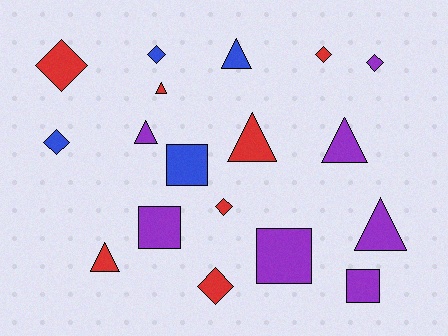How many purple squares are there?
There are 3 purple squares.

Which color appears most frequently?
Red, with 7 objects.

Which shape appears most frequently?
Triangle, with 7 objects.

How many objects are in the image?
There are 18 objects.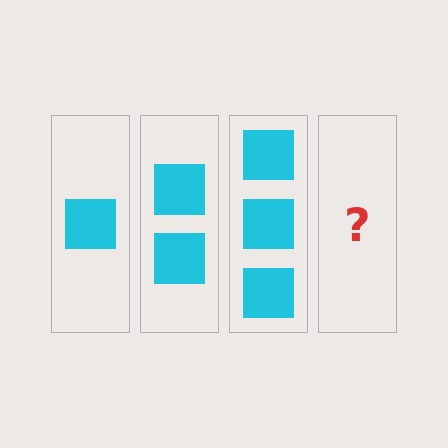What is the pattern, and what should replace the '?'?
The pattern is that each step adds one more square. The '?' should be 4 squares.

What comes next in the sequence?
The next element should be 4 squares.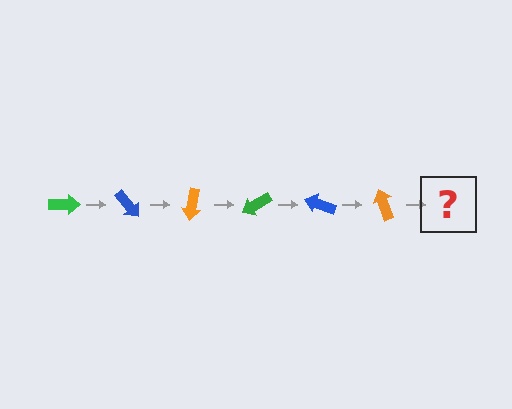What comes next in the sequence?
The next element should be a green arrow, rotated 300 degrees from the start.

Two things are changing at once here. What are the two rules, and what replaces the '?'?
The two rules are that it rotates 50 degrees each step and the color cycles through green, blue, and orange. The '?' should be a green arrow, rotated 300 degrees from the start.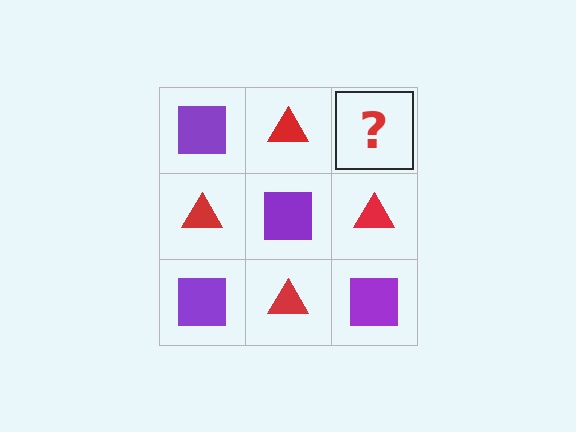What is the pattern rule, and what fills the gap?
The rule is that it alternates purple square and red triangle in a checkerboard pattern. The gap should be filled with a purple square.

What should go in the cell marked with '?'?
The missing cell should contain a purple square.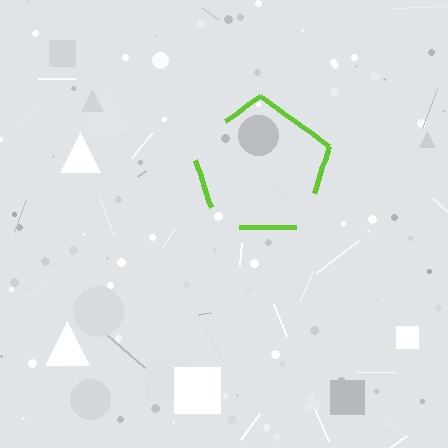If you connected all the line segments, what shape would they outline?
They would outline a pentagon.